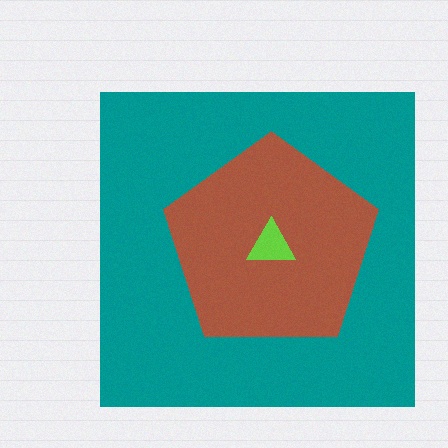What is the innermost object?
The lime triangle.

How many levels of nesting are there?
3.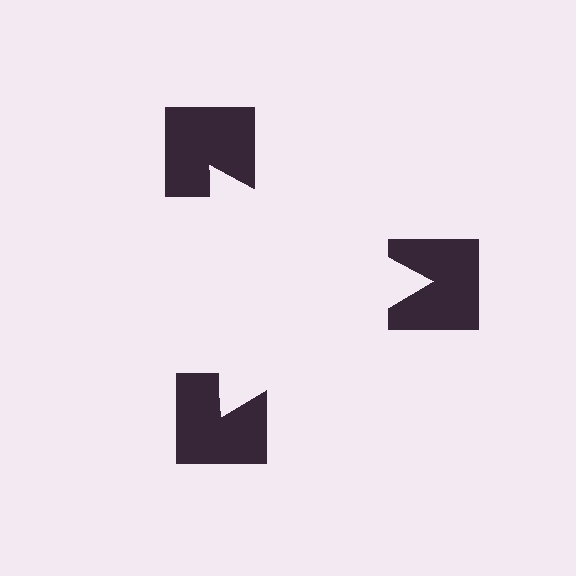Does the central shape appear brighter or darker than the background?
It typically appears slightly brighter than the background, even though no actual brightness change is drawn.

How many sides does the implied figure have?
3 sides.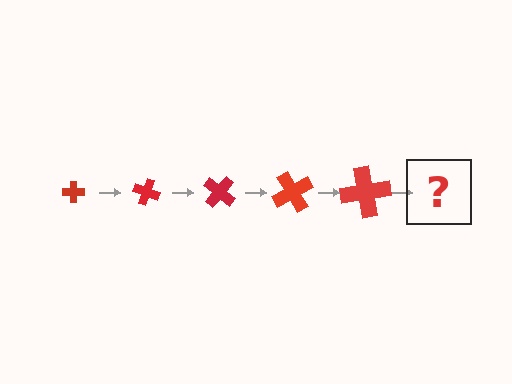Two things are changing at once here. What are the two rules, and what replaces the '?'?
The two rules are that the cross grows larger each step and it rotates 20 degrees each step. The '?' should be a cross, larger than the previous one and rotated 100 degrees from the start.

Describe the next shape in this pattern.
It should be a cross, larger than the previous one and rotated 100 degrees from the start.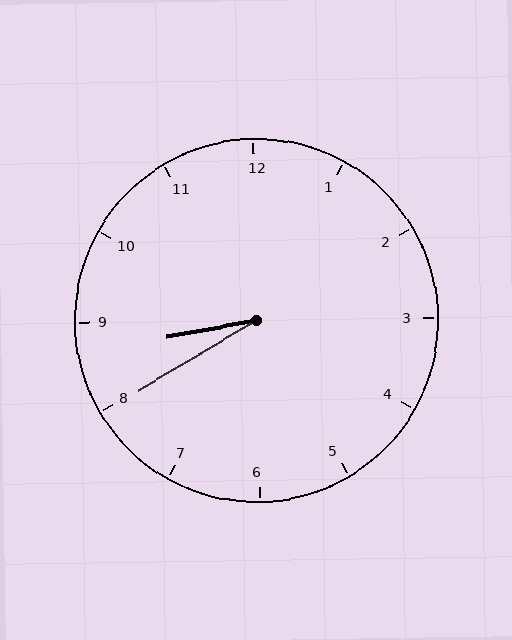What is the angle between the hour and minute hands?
Approximately 20 degrees.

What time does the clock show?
8:40.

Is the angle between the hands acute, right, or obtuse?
It is acute.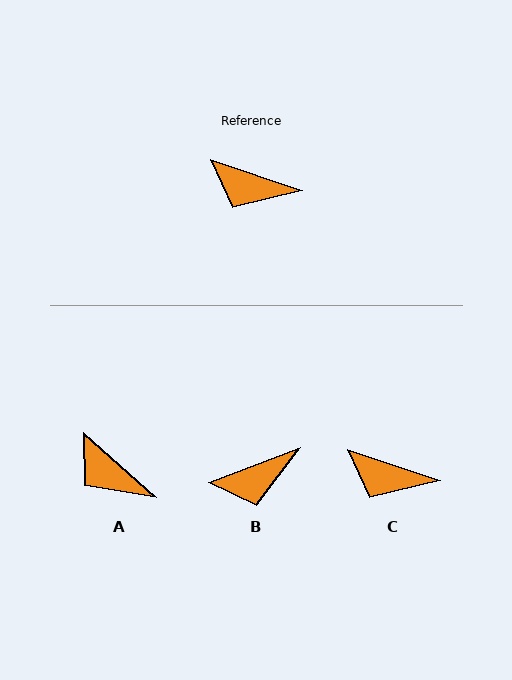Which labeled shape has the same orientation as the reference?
C.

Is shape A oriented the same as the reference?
No, it is off by about 23 degrees.